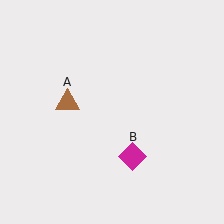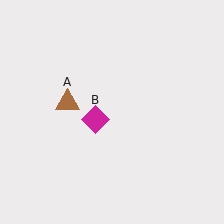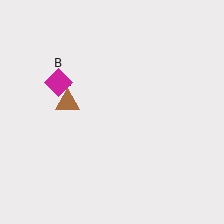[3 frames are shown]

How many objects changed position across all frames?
1 object changed position: magenta diamond (object B).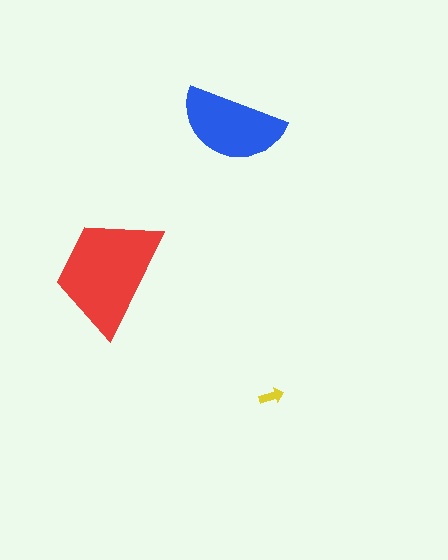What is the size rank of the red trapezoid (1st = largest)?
1st.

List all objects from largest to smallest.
The red trapezoid, the blue semicircle, the yellow arrow.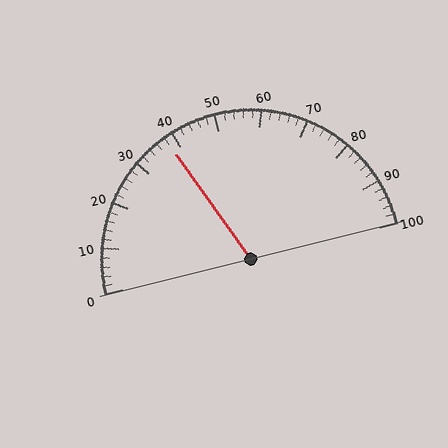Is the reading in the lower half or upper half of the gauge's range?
The reading is in the lower half of the range (0 to 100).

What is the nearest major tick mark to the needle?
The nearest major tick mark is 40.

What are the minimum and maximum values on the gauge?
The gauge ranges from 0 to 100.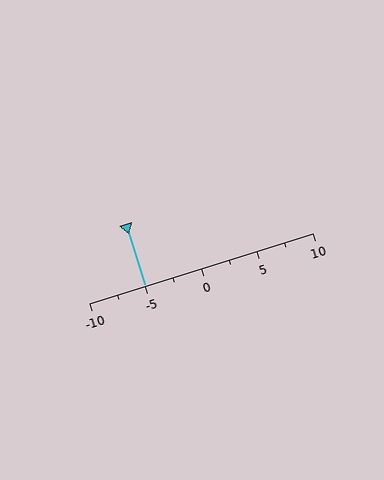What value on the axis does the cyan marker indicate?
The marker indicates approximately -5.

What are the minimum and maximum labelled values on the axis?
The axis runs from -10 to 10.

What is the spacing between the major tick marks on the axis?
The major ticks are spaced 5 apart.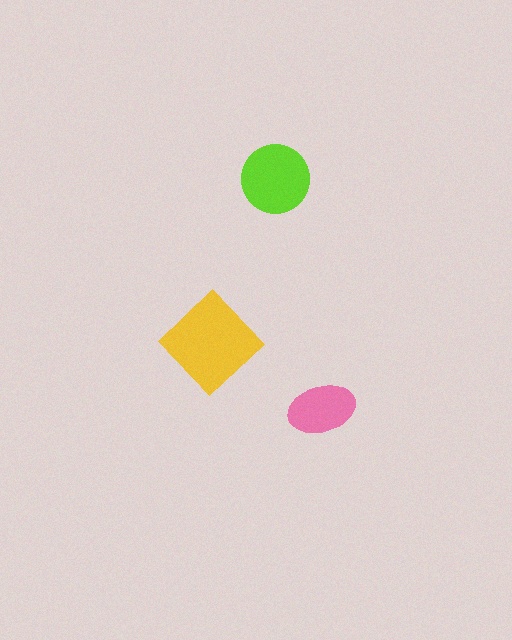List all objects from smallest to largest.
The pink ellipse, the lime circle, the yellow diamond.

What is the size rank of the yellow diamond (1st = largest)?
1st.